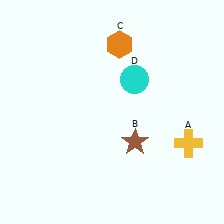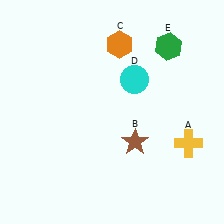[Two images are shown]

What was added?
A green hexagon (E) was added in Image 2.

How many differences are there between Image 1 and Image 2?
There is 1 difference between the two images.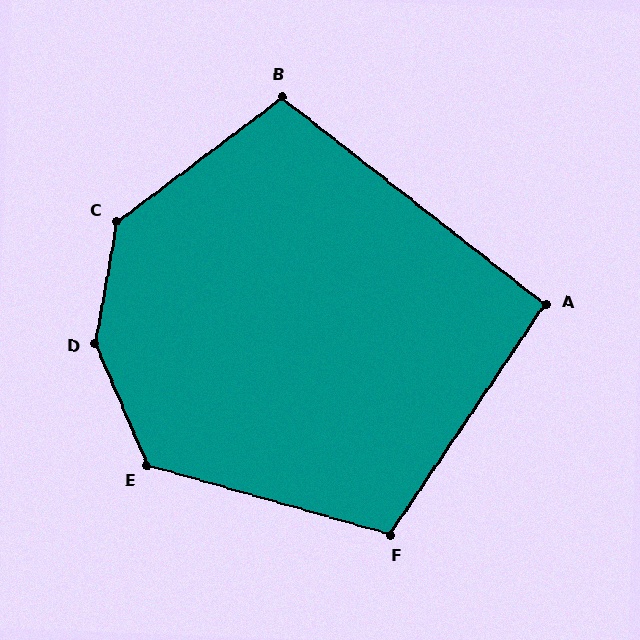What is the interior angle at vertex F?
Approximately 108 degrees (obtuse).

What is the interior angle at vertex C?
Approximately 137 degrees (obtuse).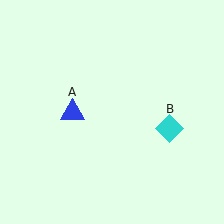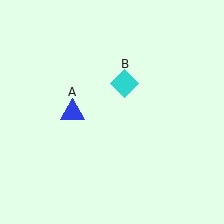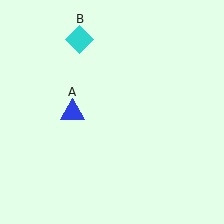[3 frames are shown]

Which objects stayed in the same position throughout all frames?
Blue triangle (object A) remained stationary.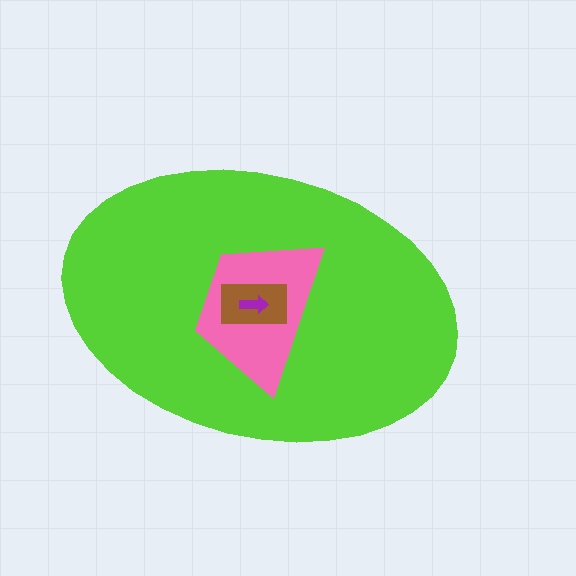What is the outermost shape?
The lime ellipse.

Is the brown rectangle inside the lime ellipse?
Yes.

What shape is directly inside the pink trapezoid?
The brown rectangle.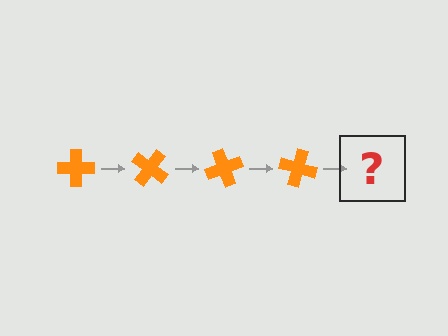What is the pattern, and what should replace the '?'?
The pattern is that the cross rotates 35 degrees each step. The '?' should be an orange cross rotated 140 degrees.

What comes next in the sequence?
The next element should be an orange cross rotated 140 degrees.